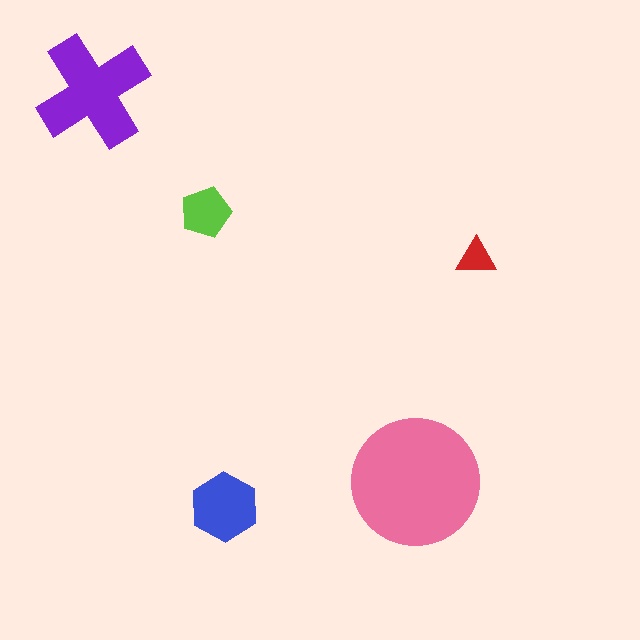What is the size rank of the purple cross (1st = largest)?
2nd.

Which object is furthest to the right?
The red triangle is rightmost.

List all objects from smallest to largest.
The red triangle, the lime pentagon, the blue hexagon, the purple cross, the pink circle.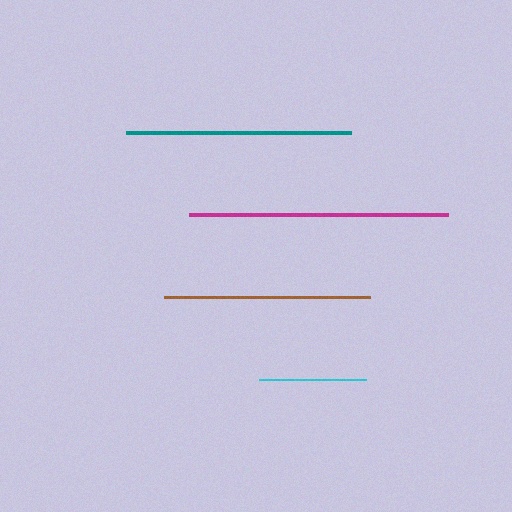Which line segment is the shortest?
The cyan line is the shortest at approximately 107 pixels.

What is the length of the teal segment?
The teal segment is approximately 224 pixels long.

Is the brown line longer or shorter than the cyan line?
The brown line is longer than the cyan line.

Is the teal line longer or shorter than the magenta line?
The magenta line is longer than the teal line.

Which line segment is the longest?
The magenta line is the longest at approximately 258 pixels.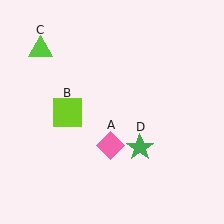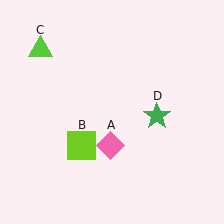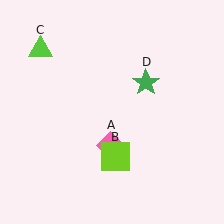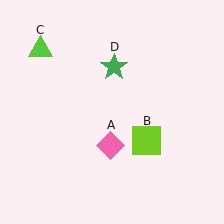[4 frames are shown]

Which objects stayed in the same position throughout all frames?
Pink diamond (object A) and lime triangle (object C) remained stationary.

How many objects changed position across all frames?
2 objects changed position: lime square (object B), green star (object D).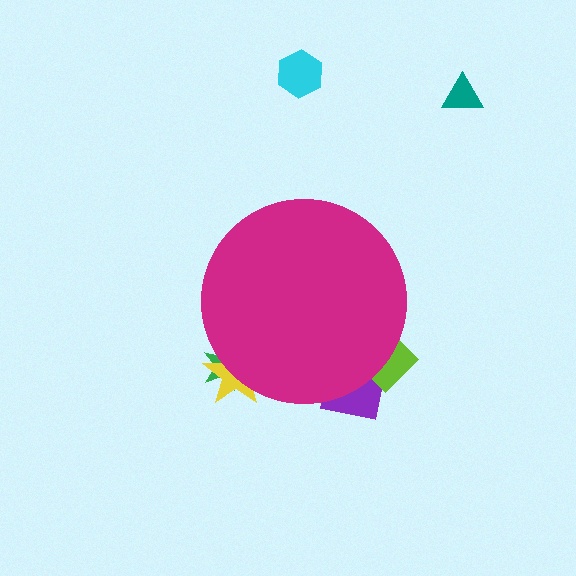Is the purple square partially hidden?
Yes, the purple square is partially hidden behind the magenta circle.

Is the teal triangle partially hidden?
No, the teal triangle is fully visible.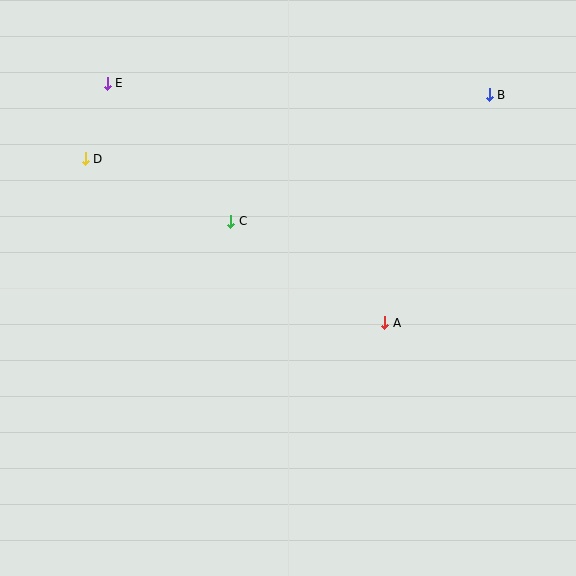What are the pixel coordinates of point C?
Point C is at (231, 221).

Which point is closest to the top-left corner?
Point E is closest to the top-left corner.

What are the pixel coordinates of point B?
Point B is at (489, 95).